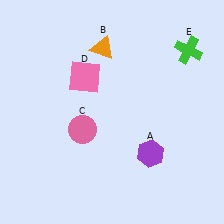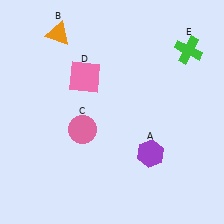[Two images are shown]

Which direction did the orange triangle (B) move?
The orange triangle (B) moved left.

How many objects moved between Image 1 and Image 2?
1 object moved between the two images.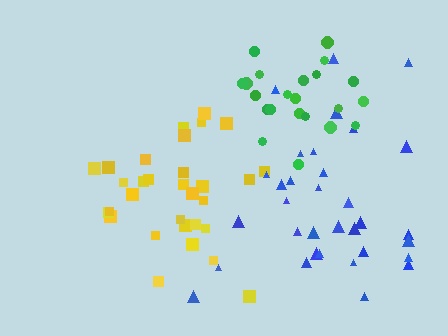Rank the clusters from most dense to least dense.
yellow, green, blue.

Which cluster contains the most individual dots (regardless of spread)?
Blue (33).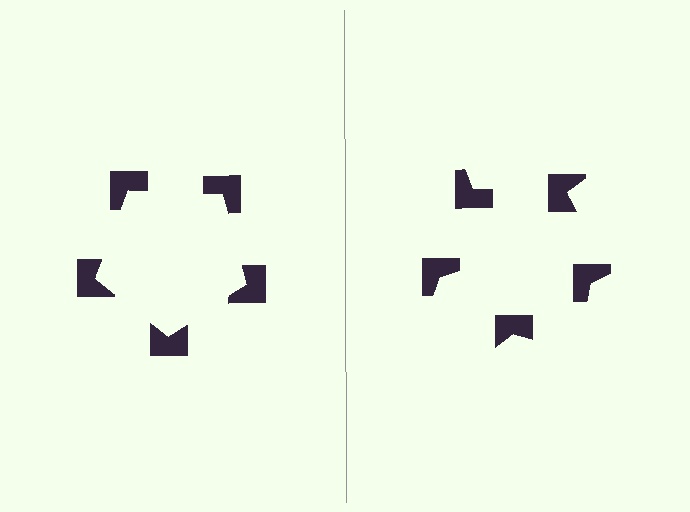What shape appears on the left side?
An illusory pentagon.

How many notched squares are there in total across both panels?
10 — 5 on each side.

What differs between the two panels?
The notched squares are positioned identically on both sides; only the wedge orientations differ. On the left they align to a pentagon; on the right they are misaligned.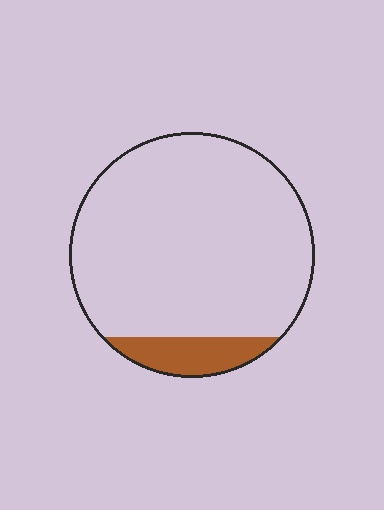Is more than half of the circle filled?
No.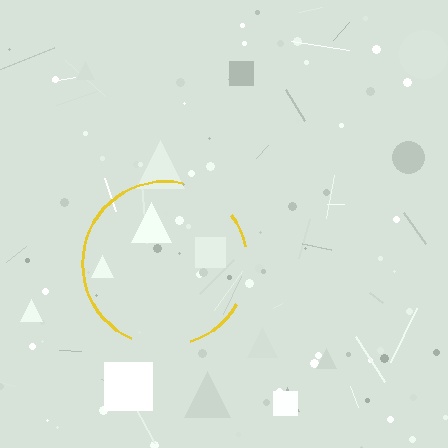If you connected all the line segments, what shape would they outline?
They would outline a circle.